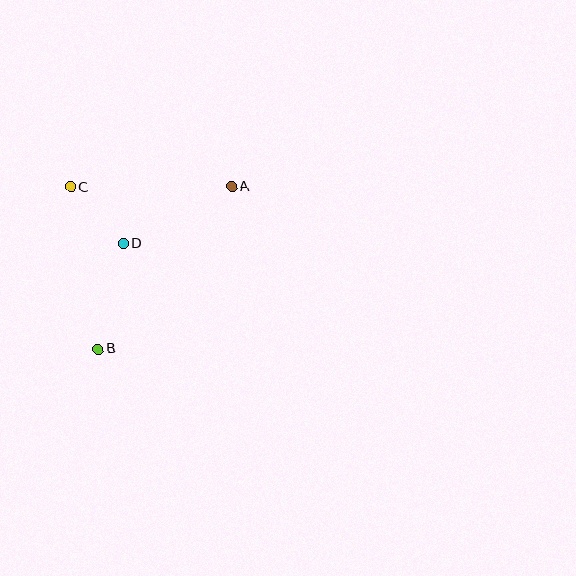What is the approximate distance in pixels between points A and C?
The distance between A and C is approximately 161 pixels.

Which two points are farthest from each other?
Points A and B are farthest from each other.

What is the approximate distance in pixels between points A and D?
The distance between A and D is approximately 122 pixels.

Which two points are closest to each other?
Points C and D are closest to each other.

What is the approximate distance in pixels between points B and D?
The distance between B and D is approximately 109 pixels.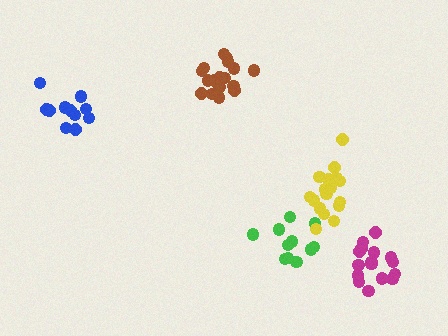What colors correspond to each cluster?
The clusters are colored: blue, green, yellow, magenta, brown.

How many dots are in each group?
Group 1: 11 dots, Group 2: 11 dots, Group 3: 17 dots, Group 4: 16 dots, Group 5: 17 dots (72 total).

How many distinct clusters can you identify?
There are 5 distinct clusters.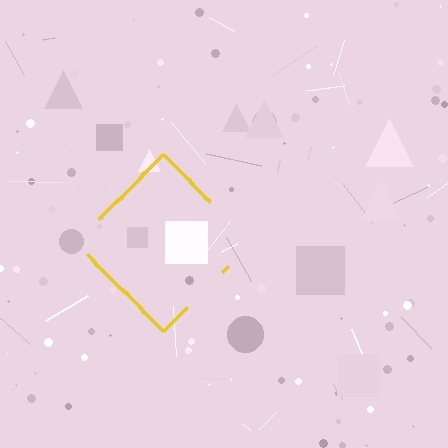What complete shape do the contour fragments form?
The contour fragments form a diamond.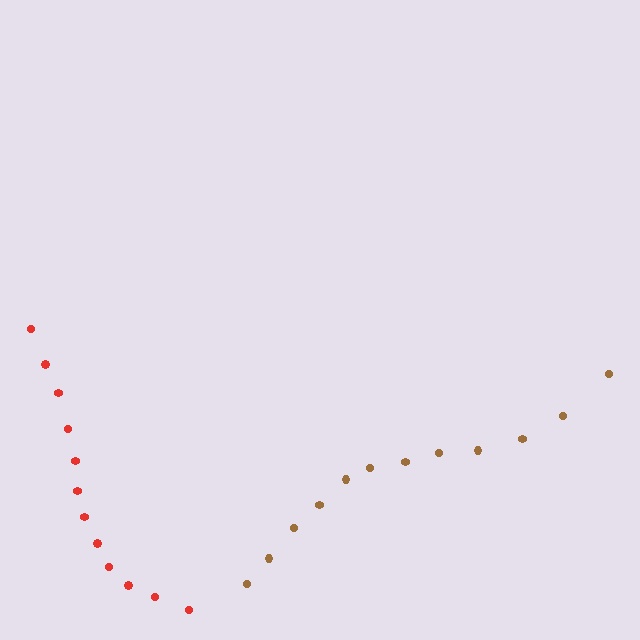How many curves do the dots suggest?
There are 2 distinct paths.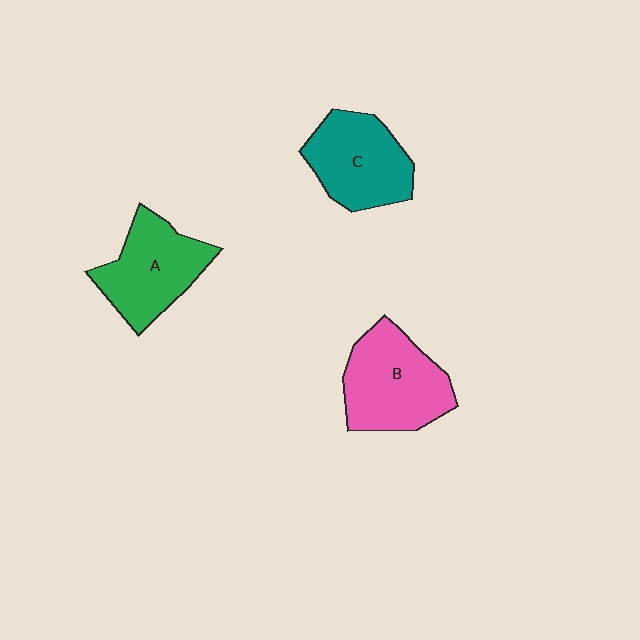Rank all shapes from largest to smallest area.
From largest to smallest: B (pink), A (green), C (teal).